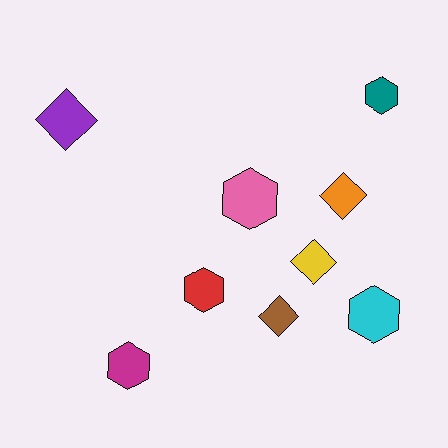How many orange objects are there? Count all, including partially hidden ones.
There is 1 orange object.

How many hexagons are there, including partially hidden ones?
There are 5 hexagons.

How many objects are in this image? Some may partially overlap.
There are 9 objects.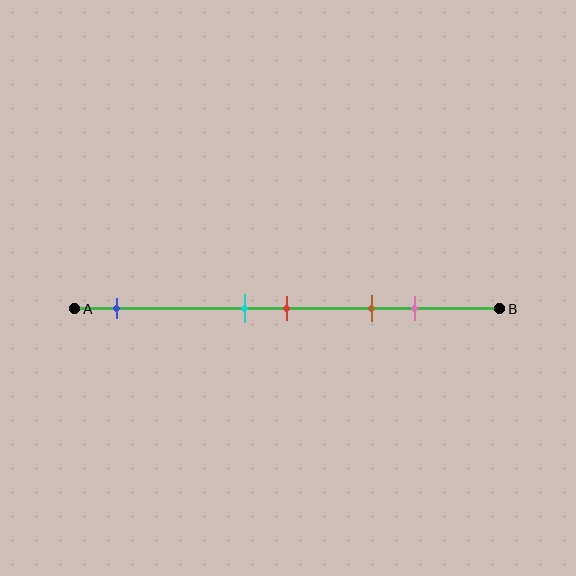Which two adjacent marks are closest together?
The cyan and red marks are the closest adjacent pair.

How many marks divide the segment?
There are 5 marks dividing the segment.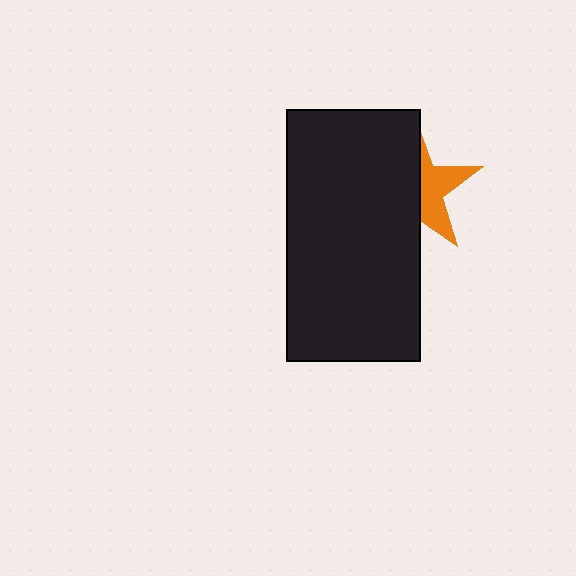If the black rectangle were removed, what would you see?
You would see the complete orange star.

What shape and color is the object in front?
The object in front is a black rectangle.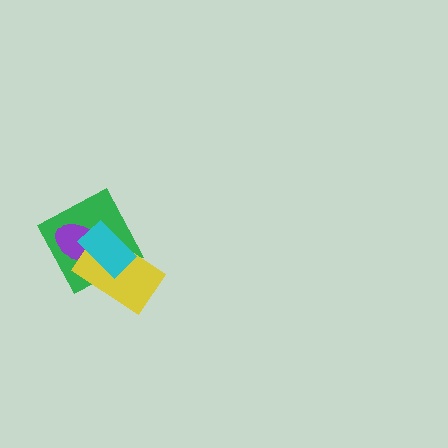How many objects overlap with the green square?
3 objects overlap with the green square.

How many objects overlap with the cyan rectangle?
3 objects overlap with the cyan rectangle.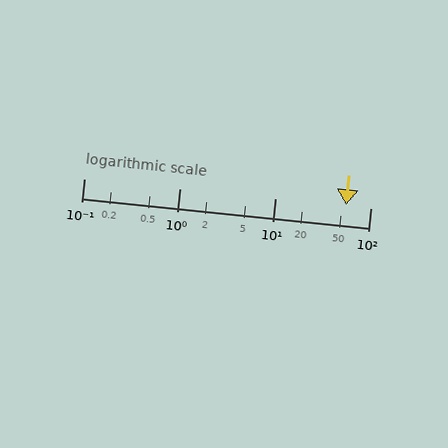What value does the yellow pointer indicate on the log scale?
The pointer indicates approximately 56.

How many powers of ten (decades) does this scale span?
The scale spans 3 decades, from 0.1 to 100.